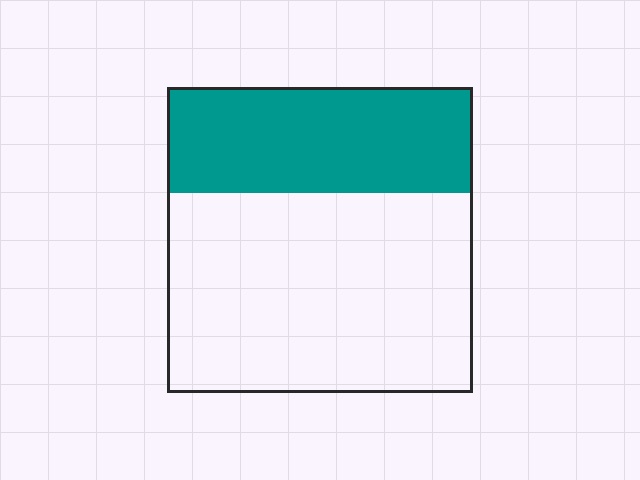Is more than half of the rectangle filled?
No.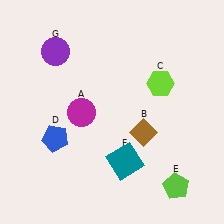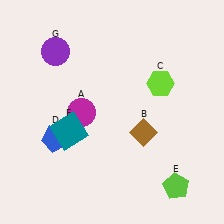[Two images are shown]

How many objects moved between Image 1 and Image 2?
1 object moved between the two images.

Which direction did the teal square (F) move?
The teal square (F) moved left.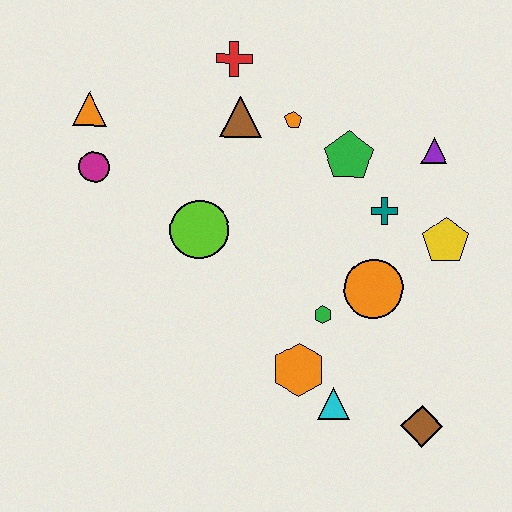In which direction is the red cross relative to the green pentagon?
The red cross is to the left of the green pentagon.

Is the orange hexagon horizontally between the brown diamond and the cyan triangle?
No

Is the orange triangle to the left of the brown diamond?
Yes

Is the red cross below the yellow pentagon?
No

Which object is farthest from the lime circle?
The brown diamond is farthest from the lime circle.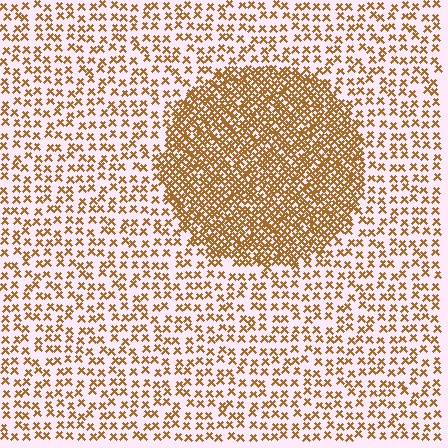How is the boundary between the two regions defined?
The boundary is defined by a change in element density (approximately 2.6x ratio). All elements are the same color, size, and shape.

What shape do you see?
I see a circle.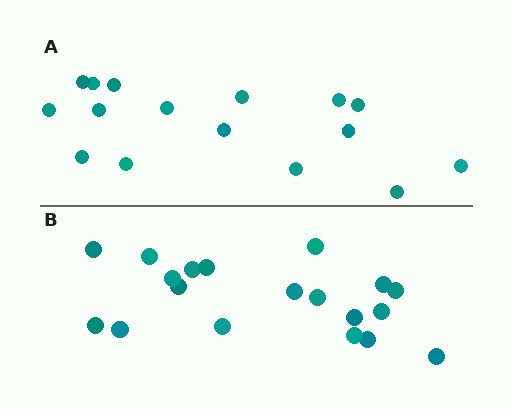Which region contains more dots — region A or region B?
Region B (the bottom region) has more dots.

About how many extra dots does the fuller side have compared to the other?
Region B has just a few more — roughly 2 or 3 more dots than region A.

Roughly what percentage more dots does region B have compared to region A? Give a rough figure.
About 20% more.